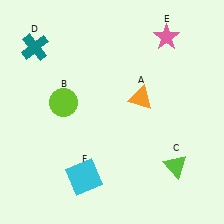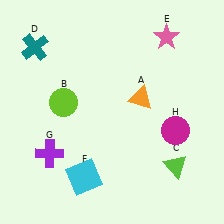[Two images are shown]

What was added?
A purple cross (G), a magenta circle (H) were added in Image 2.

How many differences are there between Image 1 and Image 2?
There are 2 differences between the two images.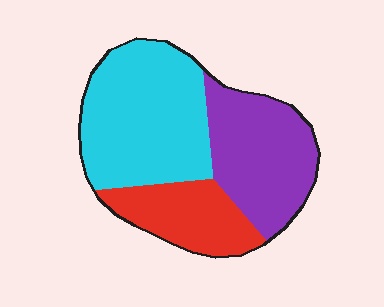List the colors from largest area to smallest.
From largest to smallest: cyan, purple, red.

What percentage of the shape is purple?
Purple covers roughly 35% of the shape.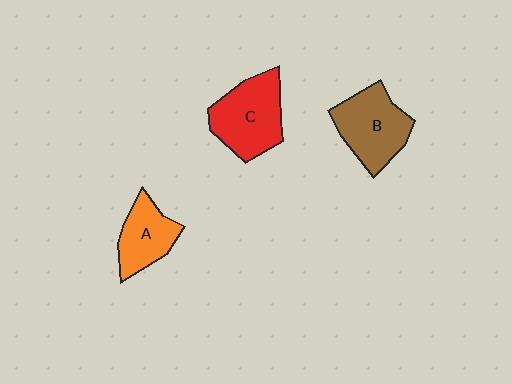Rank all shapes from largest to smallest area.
From largest to smallest: C (red), B (brown), A (orange).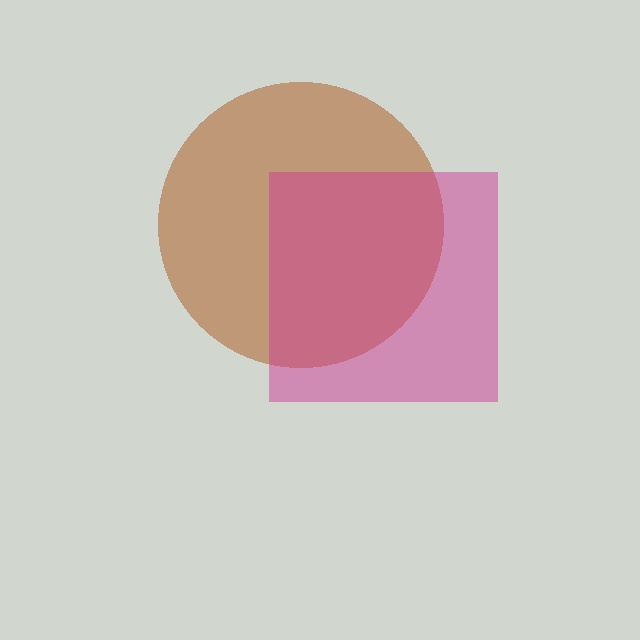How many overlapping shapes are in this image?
There are 2 overlapping shapes in the image.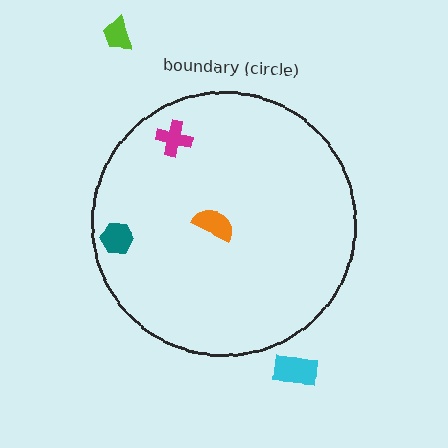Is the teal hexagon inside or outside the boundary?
Inside.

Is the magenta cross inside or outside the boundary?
Inside.